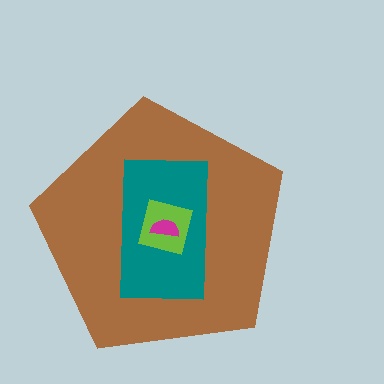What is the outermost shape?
The brown pentagon.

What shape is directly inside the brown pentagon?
The teal rectangle.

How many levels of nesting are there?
4.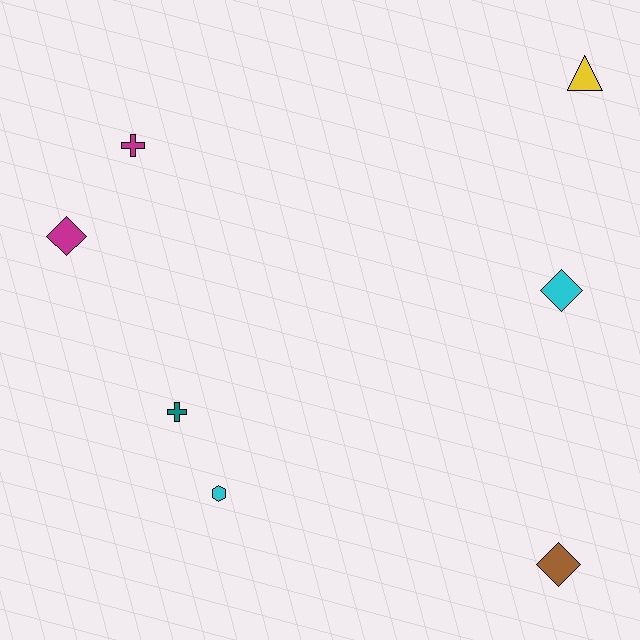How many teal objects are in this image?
There is 1 teal object.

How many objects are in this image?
There are 7 objects.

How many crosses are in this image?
There are 2 crosses.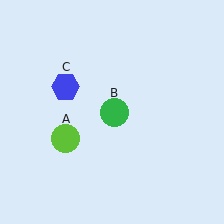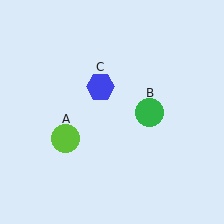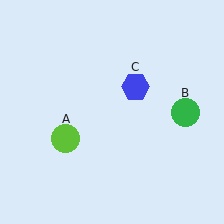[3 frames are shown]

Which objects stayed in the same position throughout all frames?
Lime circle (object A) remained stationary.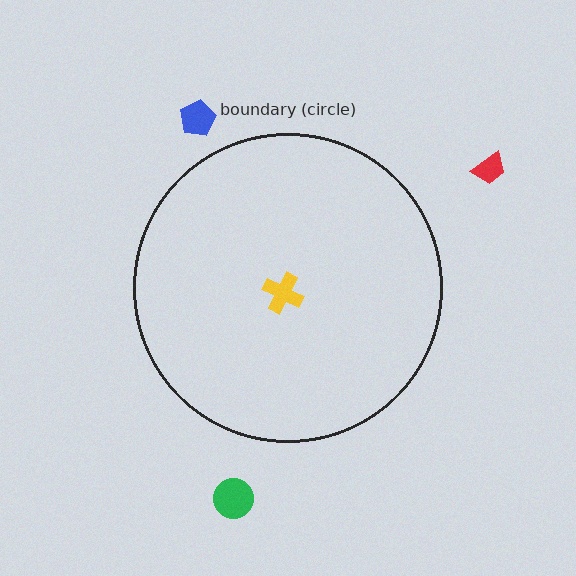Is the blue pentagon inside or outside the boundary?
Outside.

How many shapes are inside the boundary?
1 inside, 3 outside.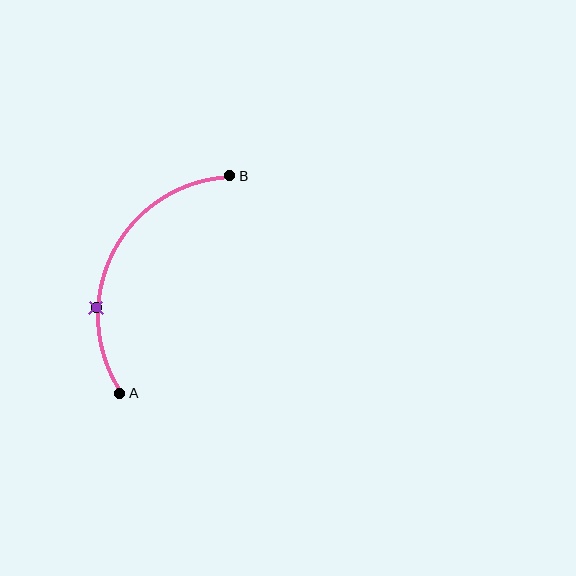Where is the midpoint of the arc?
The arc midpoint is the point on the curve farthest from the straight line joining A and B. It sits to the left of that line.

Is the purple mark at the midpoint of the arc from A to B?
No. The purple mark lies on the arc but is closer to endpoint A. The arc midpoint would be at the point on the curve equidistant along the arc from both A and B.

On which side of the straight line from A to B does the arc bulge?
The arc bulges to the left of the straight line connecting A and B.